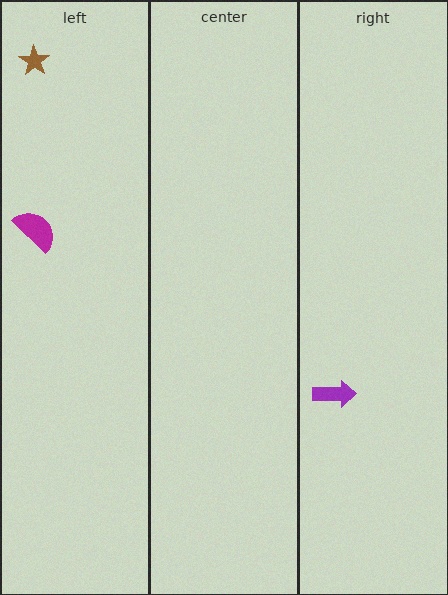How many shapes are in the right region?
1.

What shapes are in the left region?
The magenta semicircle, the brown star.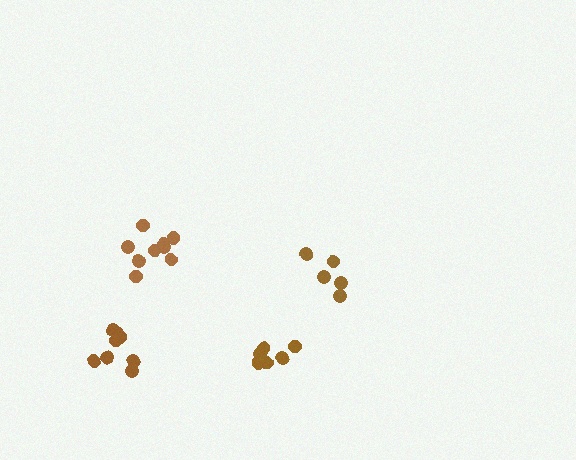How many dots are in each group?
Group 1: 7 dots, Group 2: 9 dots, Group 3: 8 dots, Group 4: 5 dots (29 total).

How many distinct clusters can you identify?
There are 4 distinct clusters.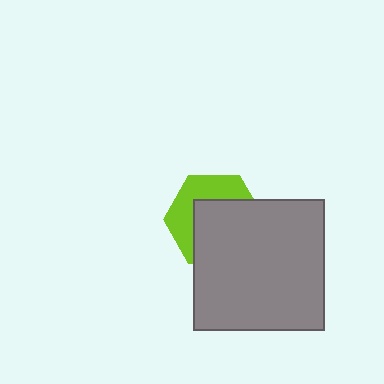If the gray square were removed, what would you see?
You would see the complete lime hexagon.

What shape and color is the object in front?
The object in front is a gray square.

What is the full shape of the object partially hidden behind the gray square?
The partially hidden object is a lime hexagon.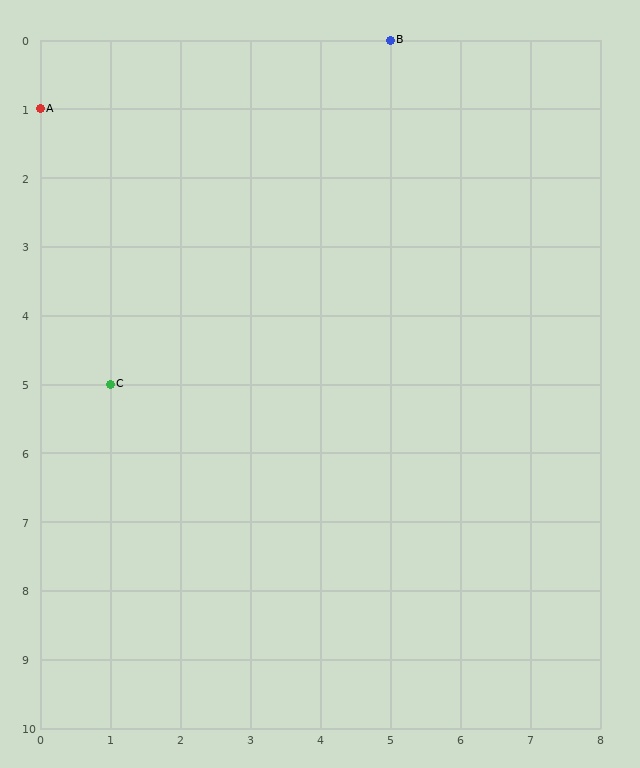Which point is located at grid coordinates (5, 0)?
Point B is at (5, 0).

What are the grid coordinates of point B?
Point B is at grid coordinates (5, 0).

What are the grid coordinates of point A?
Point A is at grid coordinates (0, 1).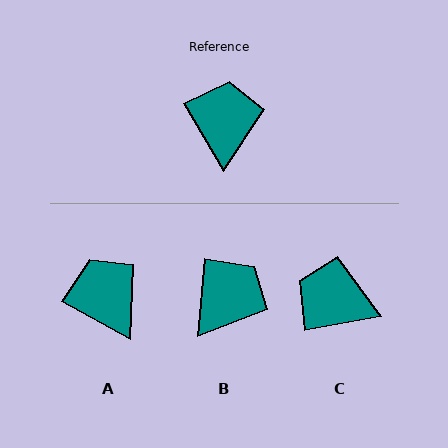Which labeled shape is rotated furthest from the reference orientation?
C, about 70 degrees away.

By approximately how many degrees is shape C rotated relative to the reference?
Approximately 70 degrees counter-clockwise.